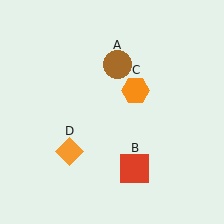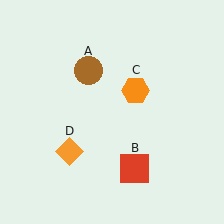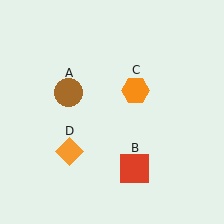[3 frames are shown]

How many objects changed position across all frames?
1 object changed position: brown circle (object A).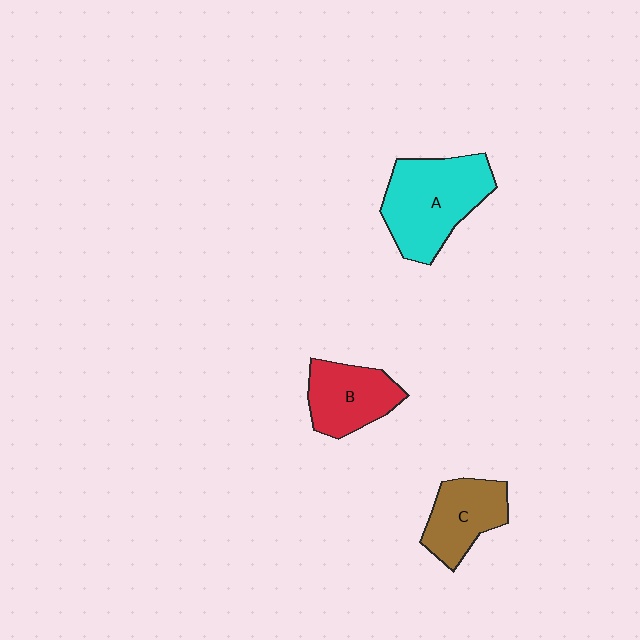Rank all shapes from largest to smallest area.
From largest to smallest: A (cyan), B (red), C (brown).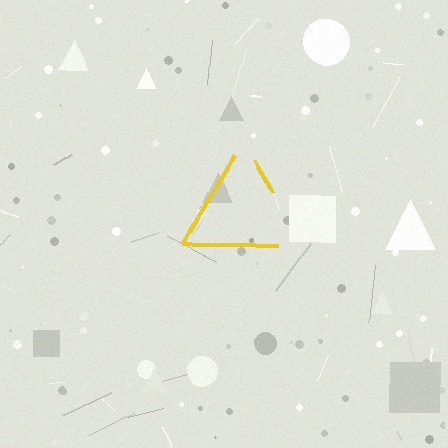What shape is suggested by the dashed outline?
The dashed outline suggests a triangle.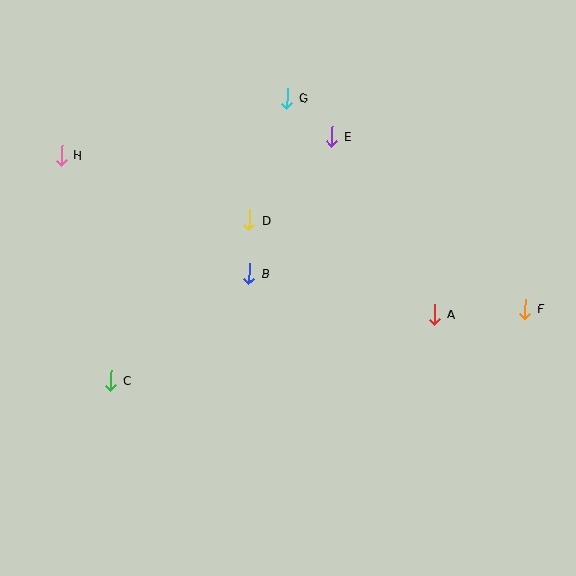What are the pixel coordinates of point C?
Point C is at (111, 380).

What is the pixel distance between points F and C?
The distance between F and C is 420 pixels.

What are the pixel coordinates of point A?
Point A is at (435, 314).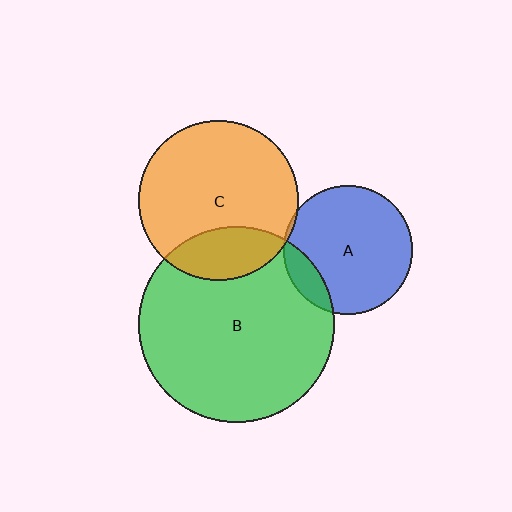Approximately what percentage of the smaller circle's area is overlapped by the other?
Approximately 15%.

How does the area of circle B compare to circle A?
Approximately 2.3 times.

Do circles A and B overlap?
Yes.